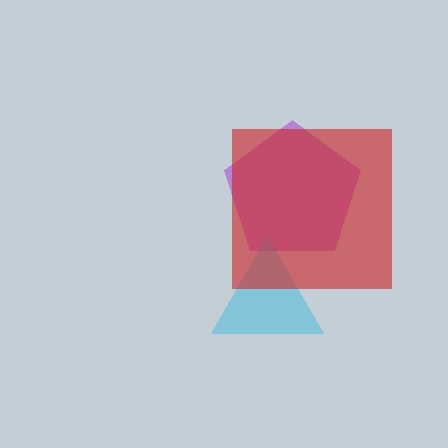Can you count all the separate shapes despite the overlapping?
Yes, there are 3 separate shapes.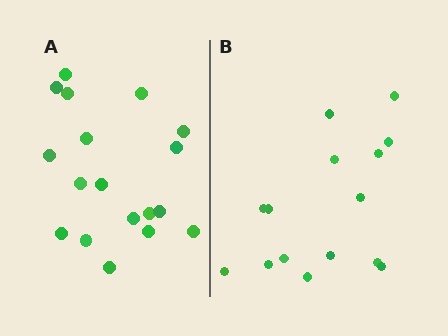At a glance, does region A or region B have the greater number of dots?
Region A (the left region) has more dots.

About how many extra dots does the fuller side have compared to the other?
Region A has just a few more — roughly 2 or 3 more dots than region B.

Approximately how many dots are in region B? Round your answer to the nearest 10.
About 20 dots. (The exact count is 15, which rounds to 20.)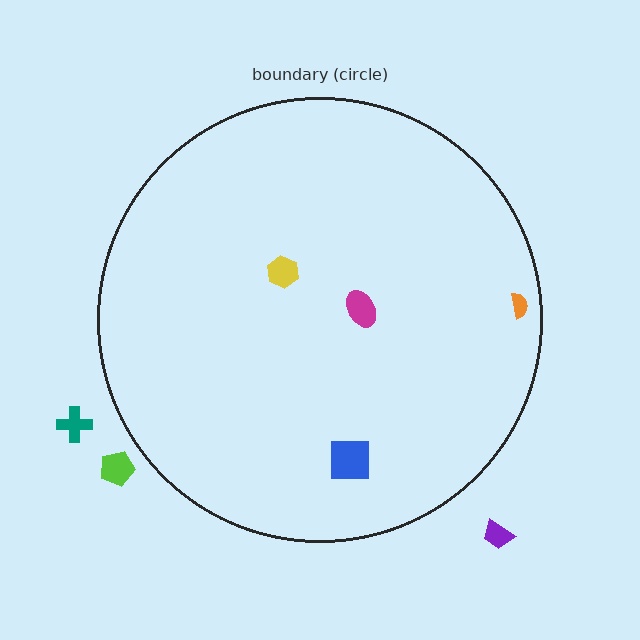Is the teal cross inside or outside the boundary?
Outside.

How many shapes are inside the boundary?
4 inside, 3 outside.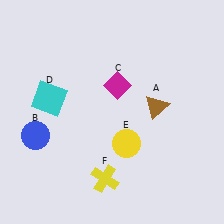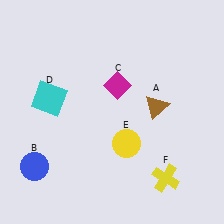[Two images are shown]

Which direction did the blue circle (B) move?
The blue circle (B) moved down.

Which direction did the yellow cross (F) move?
The yellow cross (F) moved right.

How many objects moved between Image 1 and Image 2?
2 objects moved between the two images.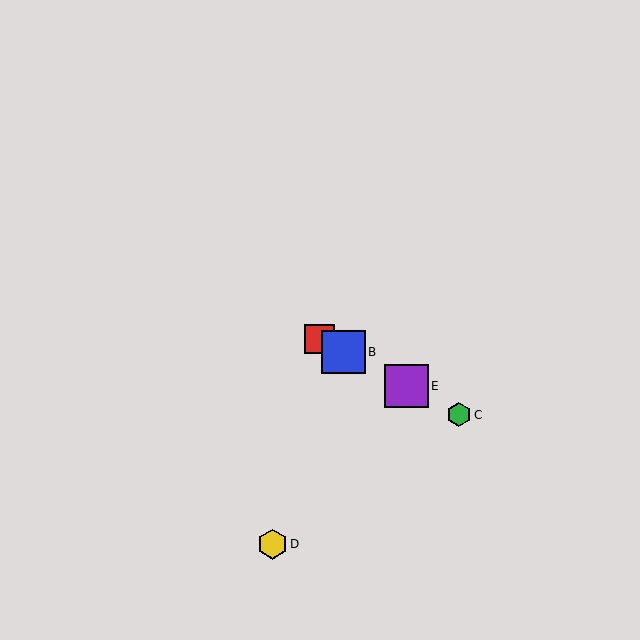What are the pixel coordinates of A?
Object A is at (319, 339).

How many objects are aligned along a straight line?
4 objects (A, B, C, E) are aligned along a straight line.